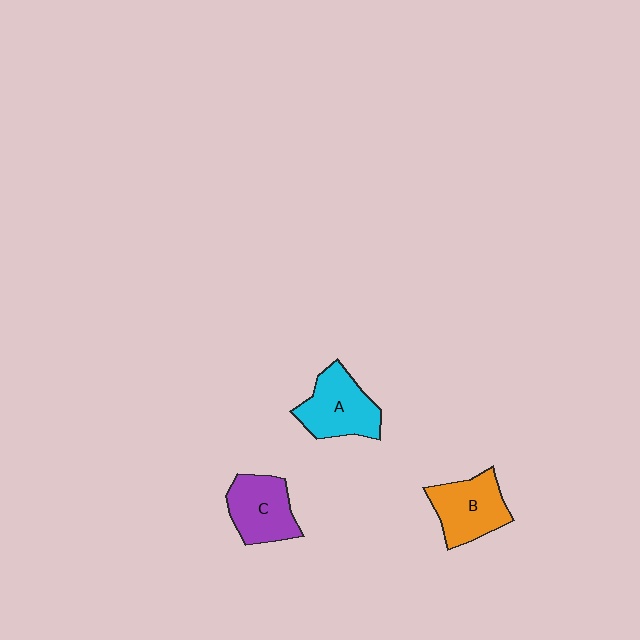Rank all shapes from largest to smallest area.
From largest to smallest: A (cyan), B (orange), C (purple).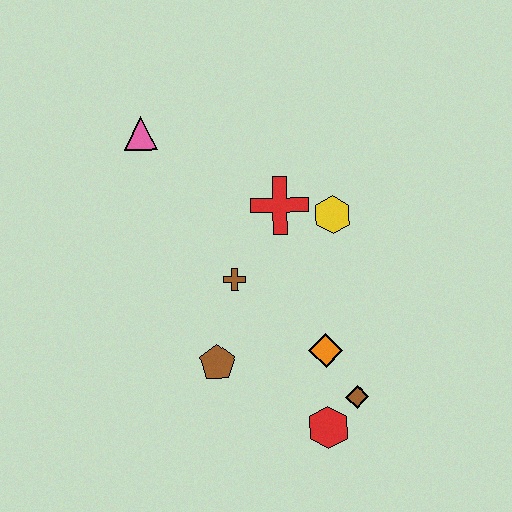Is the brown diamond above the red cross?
No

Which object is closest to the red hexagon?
The brown diamond is closest to the red hexagon.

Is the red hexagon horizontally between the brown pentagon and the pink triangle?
No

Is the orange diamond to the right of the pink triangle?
Yes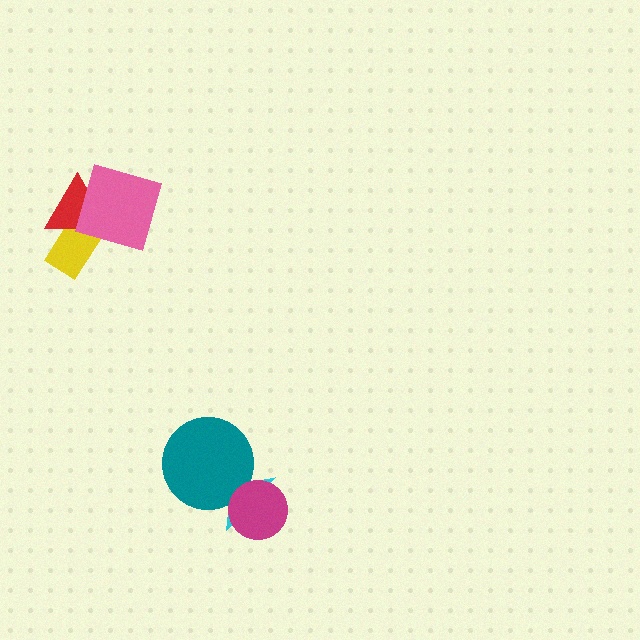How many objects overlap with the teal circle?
1 object overlaps with the teal circle.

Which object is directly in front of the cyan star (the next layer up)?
The teal circle is directly in front of the cyan star.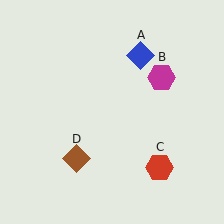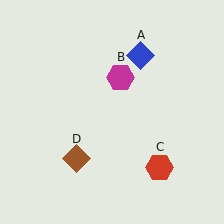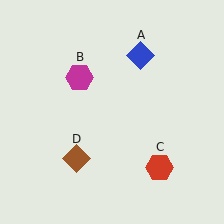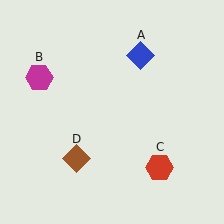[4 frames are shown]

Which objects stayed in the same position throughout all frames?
Blue diamond (object A) and red hexagon (object C) and brown diamond (object D) remained stationary.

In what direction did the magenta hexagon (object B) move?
The magenta hexagon (object B) moved left.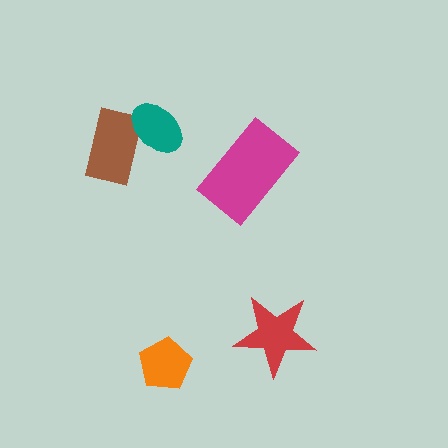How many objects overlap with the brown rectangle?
1 object overlaps with the brown rectangle.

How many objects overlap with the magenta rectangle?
0 objects overlap with the magenta rectangle.